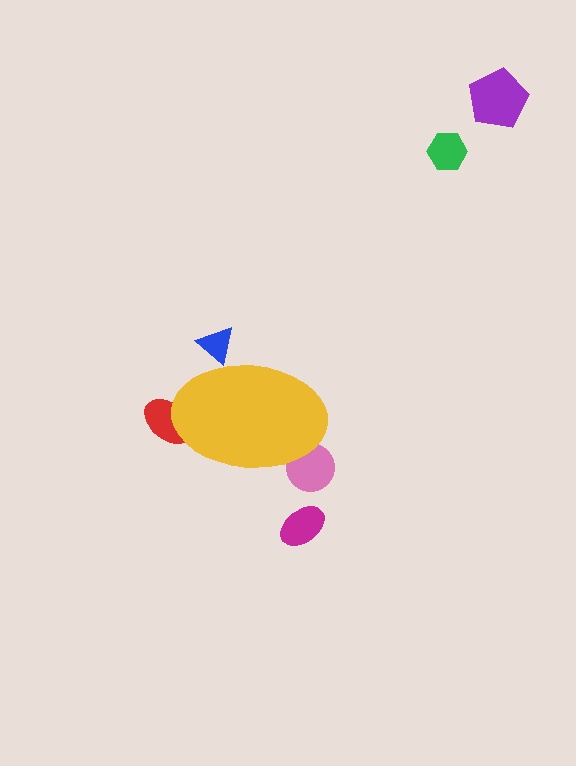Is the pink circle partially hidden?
Yes, the pink circle is partially hidden behind the yellow ellipse.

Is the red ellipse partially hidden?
Yes, the red ellipse is partially hidden behind the yellow ellipse.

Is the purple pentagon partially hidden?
No, the purple pentagon is fully visible.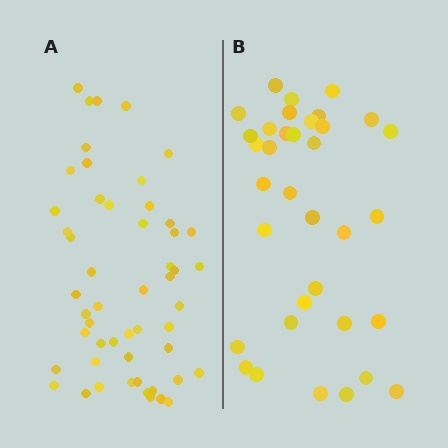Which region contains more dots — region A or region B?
Region A (the left region) has more dots.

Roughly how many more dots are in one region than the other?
Region A has approximately 15 more dots than region B.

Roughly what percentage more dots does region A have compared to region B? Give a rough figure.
About 50% more.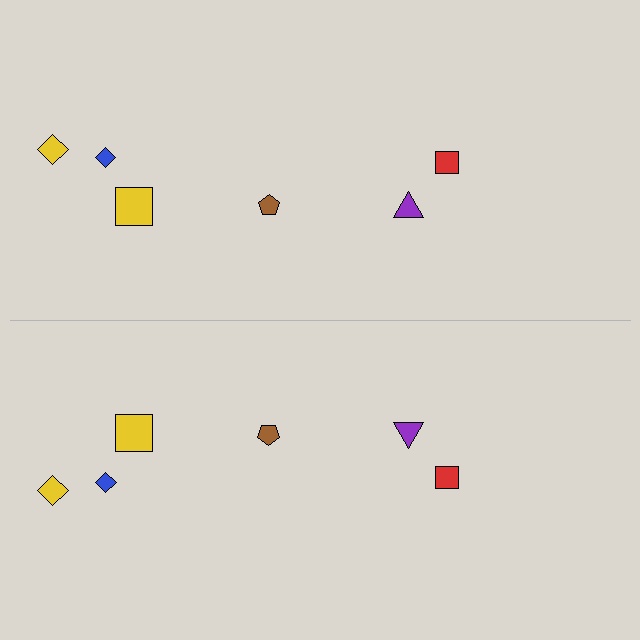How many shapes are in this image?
There are 12 shapes in this image.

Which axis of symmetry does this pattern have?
The pattern has a horizontal axis of symmetry running through the center of the image.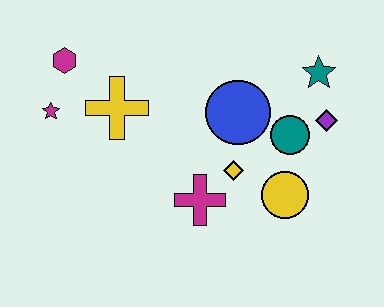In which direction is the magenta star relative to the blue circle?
The magenta star is to the left of the blue circle.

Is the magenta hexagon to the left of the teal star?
Yes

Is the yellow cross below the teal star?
Yes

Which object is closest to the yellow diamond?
The magenta cross is closest to the yellow diamond.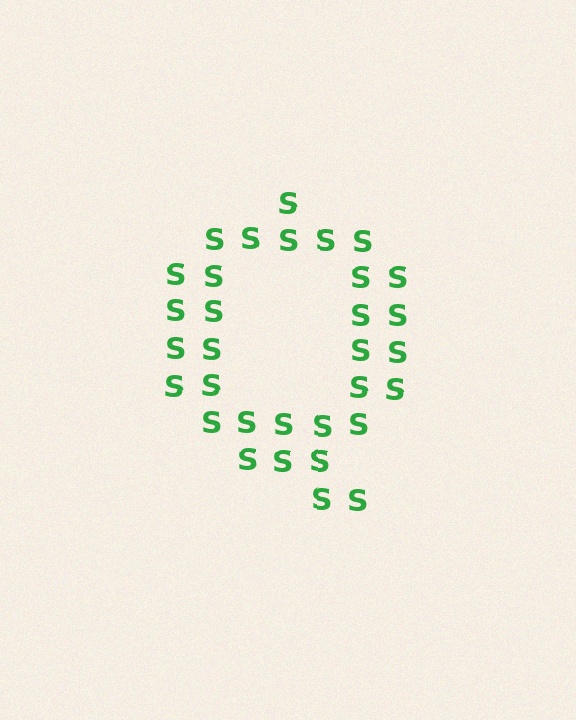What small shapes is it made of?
It is made of small letter S's.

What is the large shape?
The large shape is the letter Q.